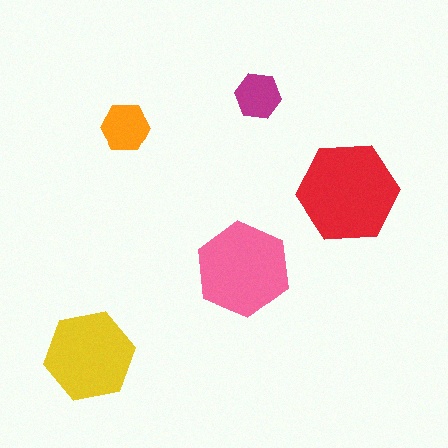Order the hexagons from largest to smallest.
the red one, the pink one, the yellow one, the orange one, the magenta one.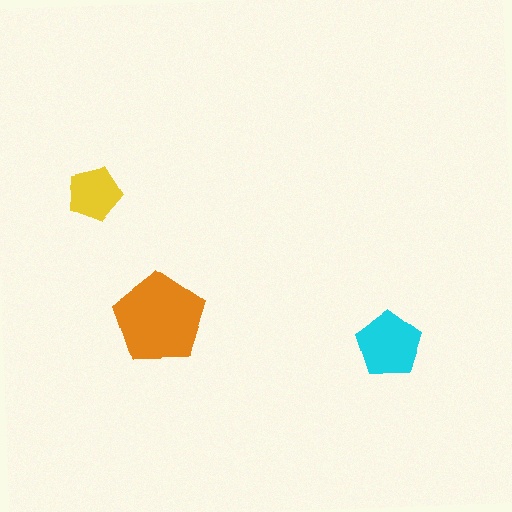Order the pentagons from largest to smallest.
the orange one, the cyan one, the yellow one.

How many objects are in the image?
There are 3 objects in the image.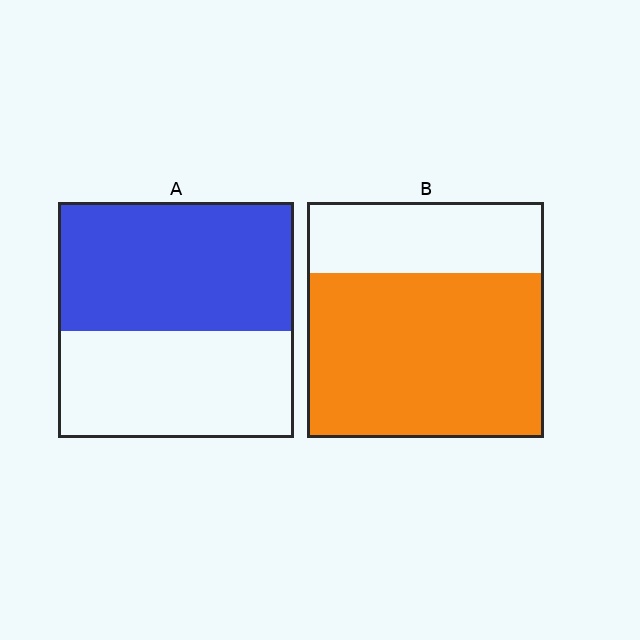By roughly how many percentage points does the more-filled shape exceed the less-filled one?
By roughly 15 percentage points (B over A).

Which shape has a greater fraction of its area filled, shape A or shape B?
Shape B.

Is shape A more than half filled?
Yes.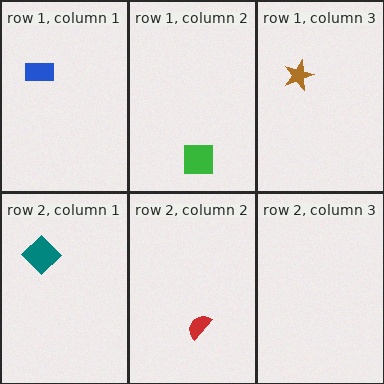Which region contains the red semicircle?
The row 2, column 2 region.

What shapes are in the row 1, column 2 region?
The green square.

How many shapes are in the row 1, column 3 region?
1.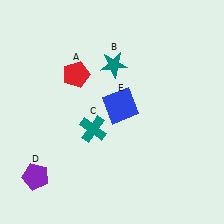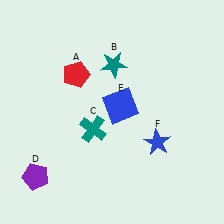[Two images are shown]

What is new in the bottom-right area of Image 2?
A blue star (F) was added in the bottom-right area of Image 2.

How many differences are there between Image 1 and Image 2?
There is 1 difference between the two images.